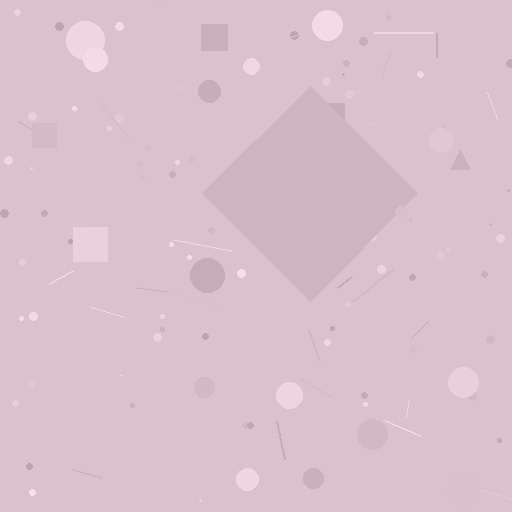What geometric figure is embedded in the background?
A diamond is embedded in the background.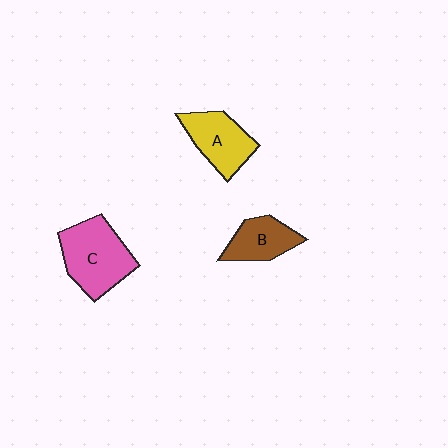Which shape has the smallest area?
Shape B (brown).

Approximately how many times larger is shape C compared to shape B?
Approximately 1.6 times.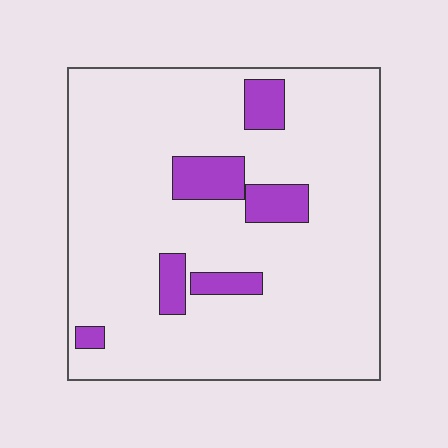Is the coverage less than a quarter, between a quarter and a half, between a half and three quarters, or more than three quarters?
Less than a quarter.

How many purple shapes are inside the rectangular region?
6.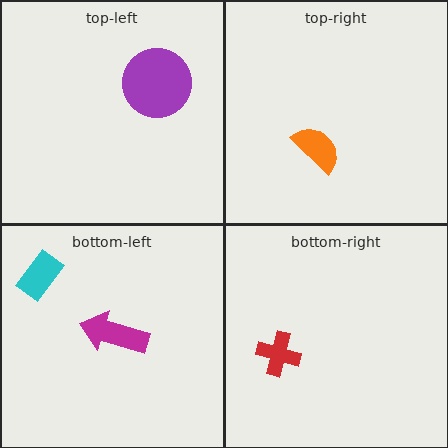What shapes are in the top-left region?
The purple circle.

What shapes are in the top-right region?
The orange semicircle.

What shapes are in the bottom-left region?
The cyan rectangle, the magenta arrow.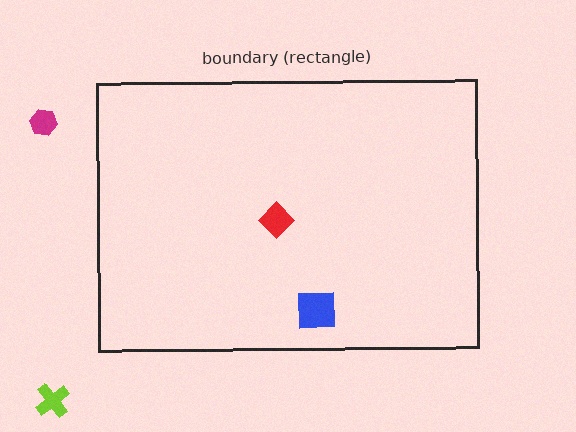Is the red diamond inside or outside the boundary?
Inside.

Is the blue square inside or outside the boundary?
Inside.